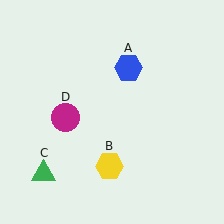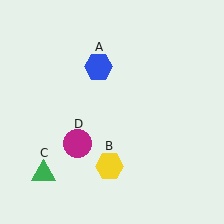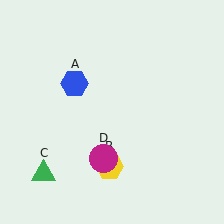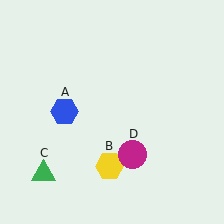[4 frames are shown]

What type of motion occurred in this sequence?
The blue hexagon (object A), magenta circle (object D) rotated counterclockwise around the center of the scene.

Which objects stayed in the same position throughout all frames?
Yellow hexagon (object B) and green triangle (object C) remained stationary.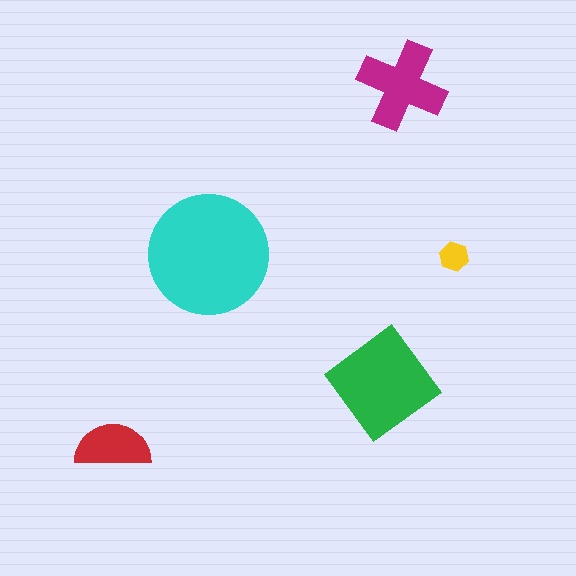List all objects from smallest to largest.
The yellow hexagon, the red semicircle, the magenta cross, the green diamond, the cyan circle.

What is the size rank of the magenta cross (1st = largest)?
3rd.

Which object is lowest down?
The red semicircle is bottommost.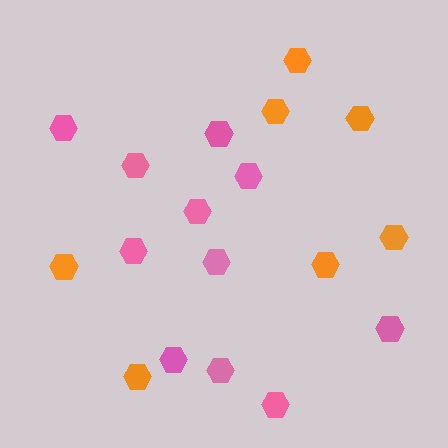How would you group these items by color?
There are 2 groups: one group of pink hexagons (11) and one group of orange hexagons (7).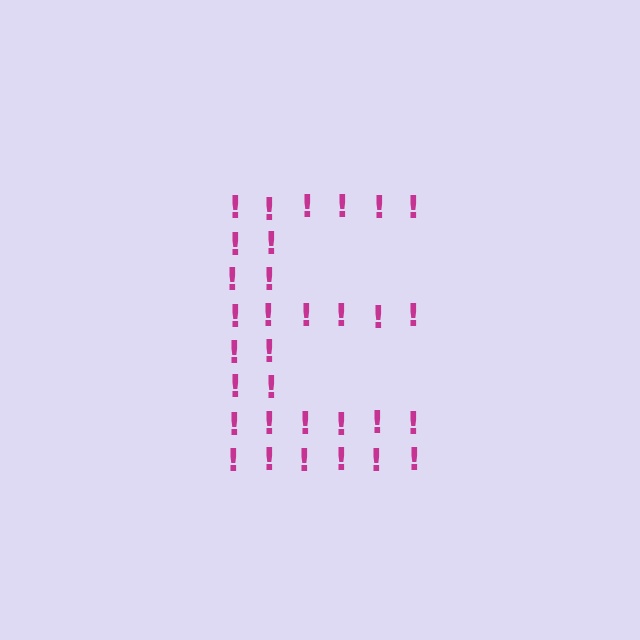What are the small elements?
The small elements are exclamation marks.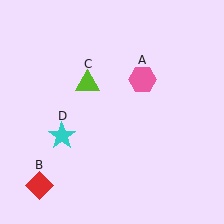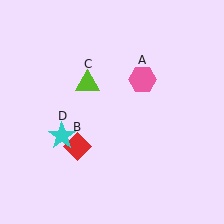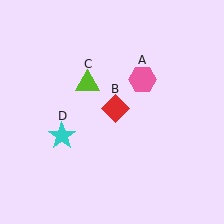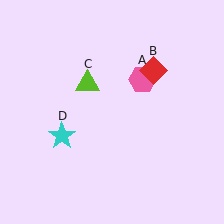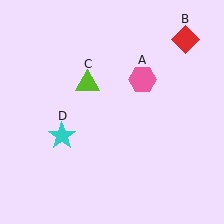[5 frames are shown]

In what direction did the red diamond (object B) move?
The red diamond (object B) moved up and to the right.